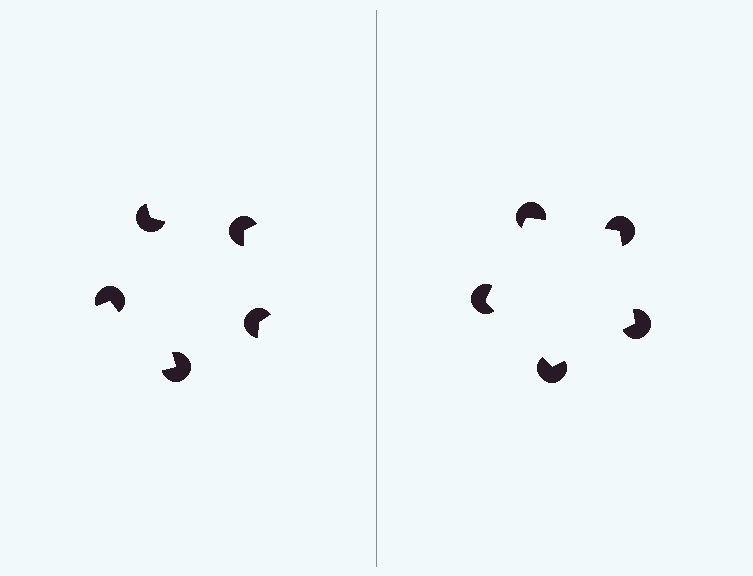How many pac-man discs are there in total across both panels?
10 — 5 on each side.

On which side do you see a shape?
An illusory pentagon appears on the right side. On the left side the wedge cuts are rotated, so no coherent shape forms.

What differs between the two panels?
The pac-man discs are positioned identically on both sides; only the wedge orientations differ. On the right they align to a pentagon; on the left they are misaligned.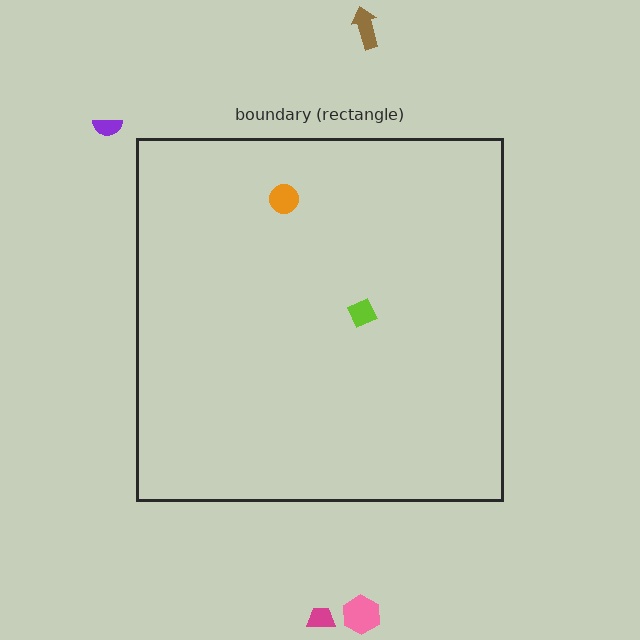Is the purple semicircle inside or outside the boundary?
Outside.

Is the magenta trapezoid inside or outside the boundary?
Outside.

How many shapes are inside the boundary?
2 inside, 4 outside.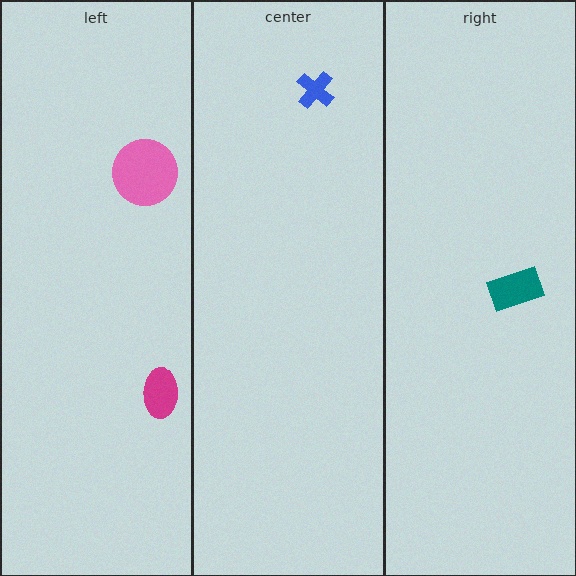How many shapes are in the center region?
1.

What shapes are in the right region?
The teal rectangle.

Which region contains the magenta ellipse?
The left region.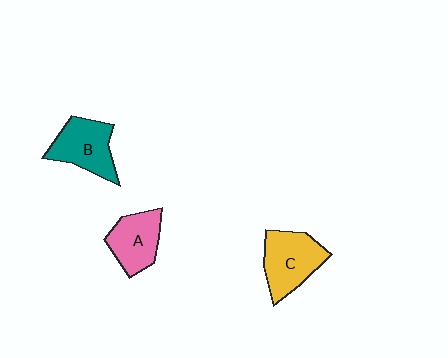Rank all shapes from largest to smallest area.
From largest to smallest: C (yellow), B (teal), A (pink).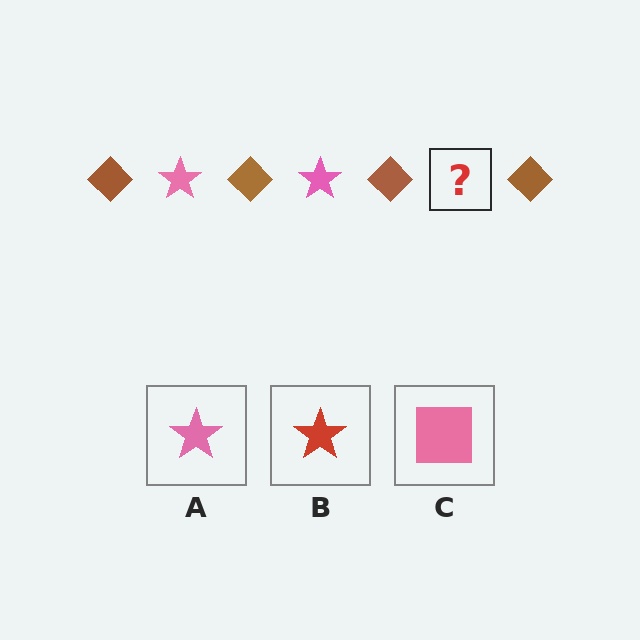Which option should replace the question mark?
Option A.